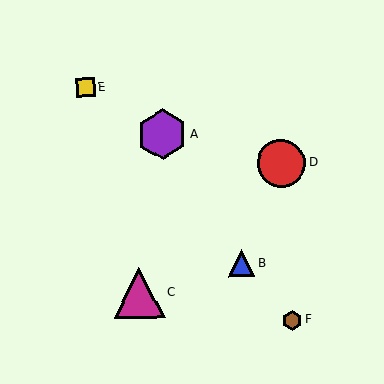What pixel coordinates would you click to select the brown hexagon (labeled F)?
Click at (292, 320) to select the brown hexagon F.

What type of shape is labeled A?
Shape A is a purple hexagon.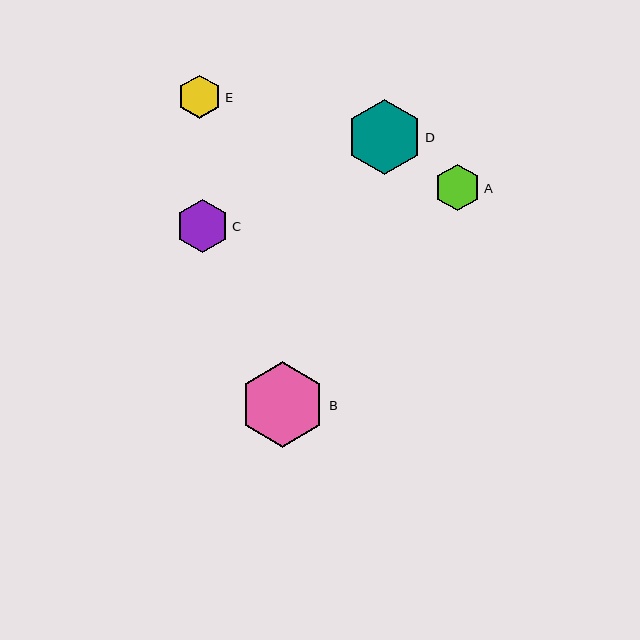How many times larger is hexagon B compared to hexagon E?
Hexagon B is approximately 2.0 times the size of hexagon E.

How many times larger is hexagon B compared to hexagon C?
Hexagon B is approximately 1.6 times the size of hexagon C.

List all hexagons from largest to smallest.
From largest to smallest: B, D, C, A, E.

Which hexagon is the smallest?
Hexagon E is the smallest with a size of approximately 44 pixels.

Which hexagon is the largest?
Hexagon B is the largest with a size of approximately 86 pixels.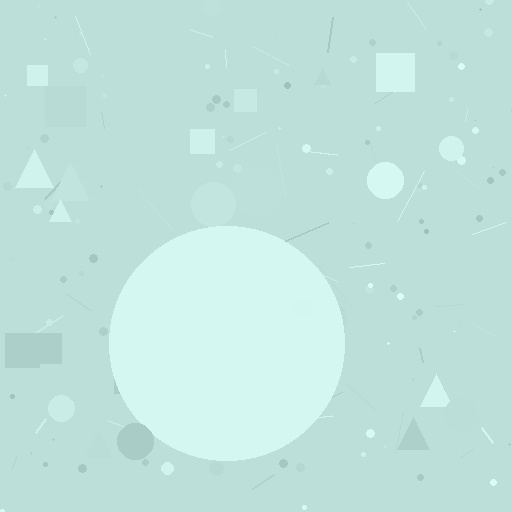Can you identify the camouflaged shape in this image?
The camouflaged shape is a circle.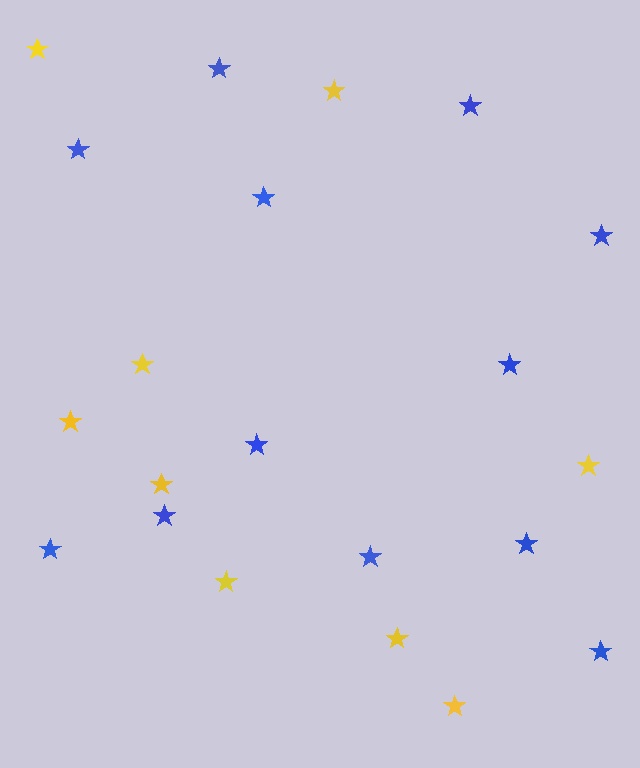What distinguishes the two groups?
There are 2 groups: one group of blue stars (12) and one group of yellow stars (9).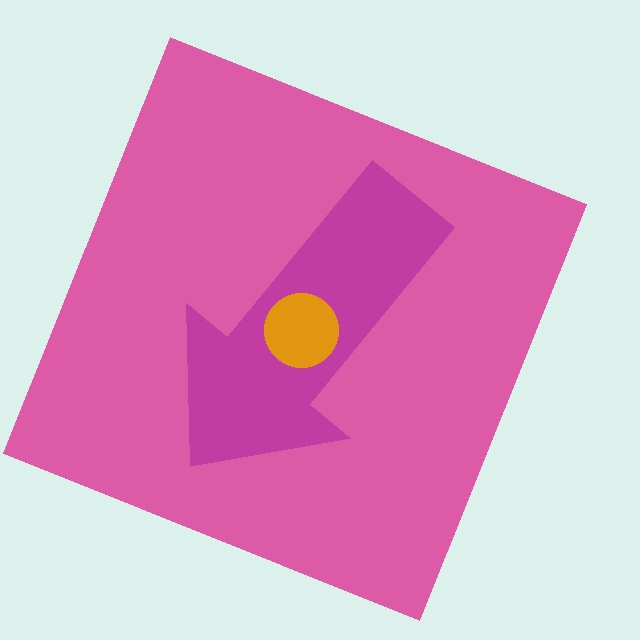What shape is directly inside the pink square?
The magenta arrow.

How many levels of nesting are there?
3.